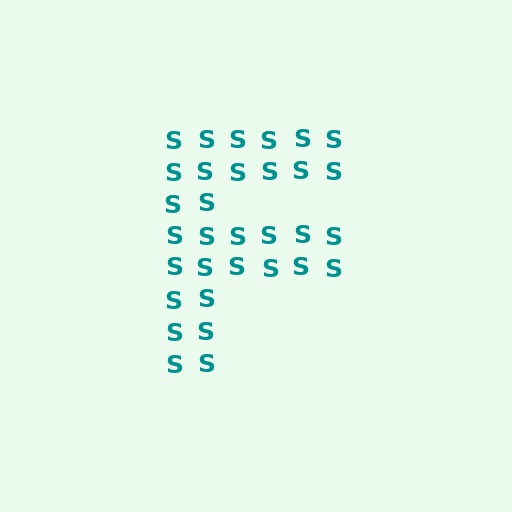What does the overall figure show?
The overall figure shows the letter F.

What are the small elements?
The small elements are letter S's.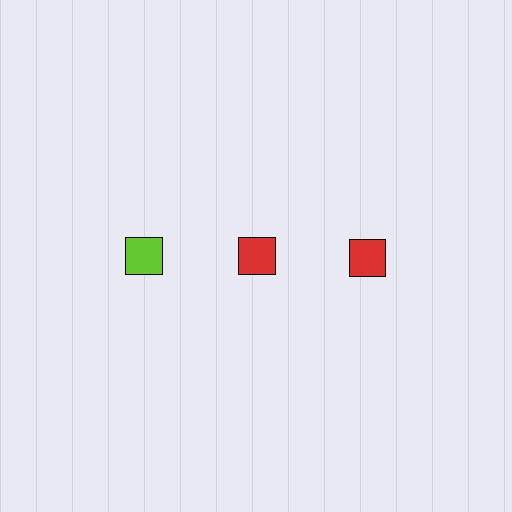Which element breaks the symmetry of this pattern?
The lime square in the top row, leftmost column breaks the symmetry. All other shapes are red squares.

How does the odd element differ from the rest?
It has a different color: lime instead of red.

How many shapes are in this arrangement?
There are 3 shapes arranged in a grid pattern.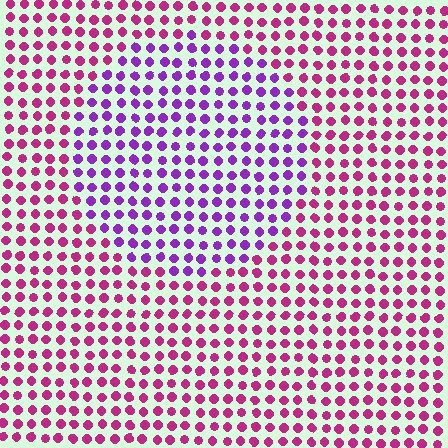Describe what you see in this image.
The image is filled with small magenta elements in a uniform arrangement. A circle-shaped region is visible where the elements are tinted to a slightly different hue, forming a subtle color boundary.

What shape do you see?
I see a circle.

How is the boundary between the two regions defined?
The boundary is defined purely by a slight shift in hue (about 41 degrees). Spacing, size, and orientation are identical on both sides.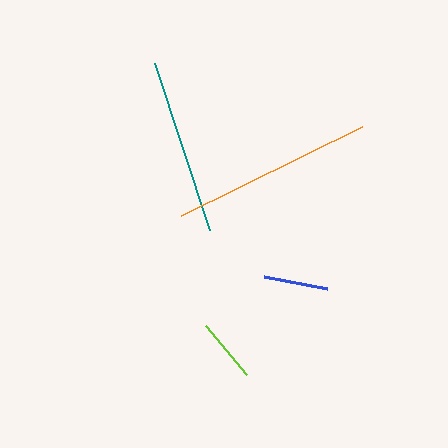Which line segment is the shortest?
The blue line is the shortest at approximately 64 pixels.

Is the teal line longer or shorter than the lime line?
The teal line is longer than the lime line.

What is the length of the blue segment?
The blue segment is approximately 64 pixels long.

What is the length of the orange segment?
The orange segment is approximately 201 pixels long.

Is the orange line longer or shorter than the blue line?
The orange line is longer than the blue line.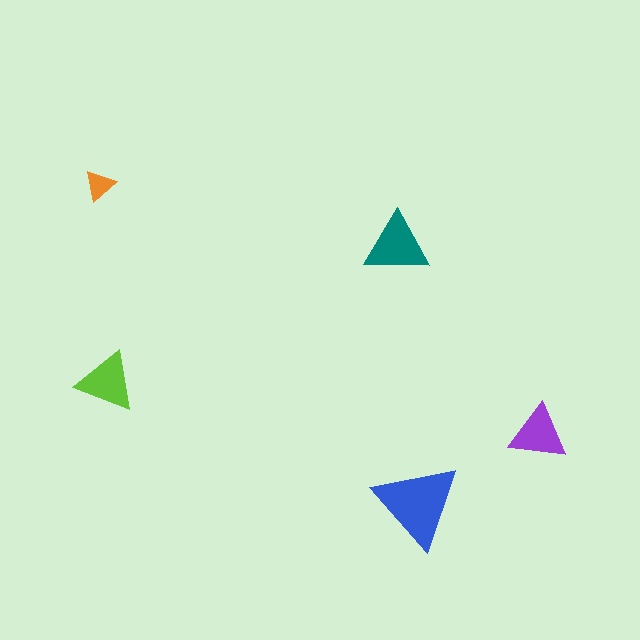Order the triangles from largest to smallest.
the blue one, the teal one, the lime one, the purple one, the orange one.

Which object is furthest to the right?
The purple triangle is rightmost.